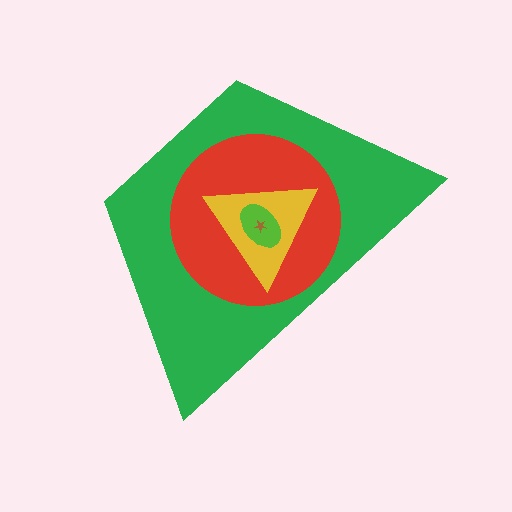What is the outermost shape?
The green trapezoid.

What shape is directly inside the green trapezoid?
The red circle.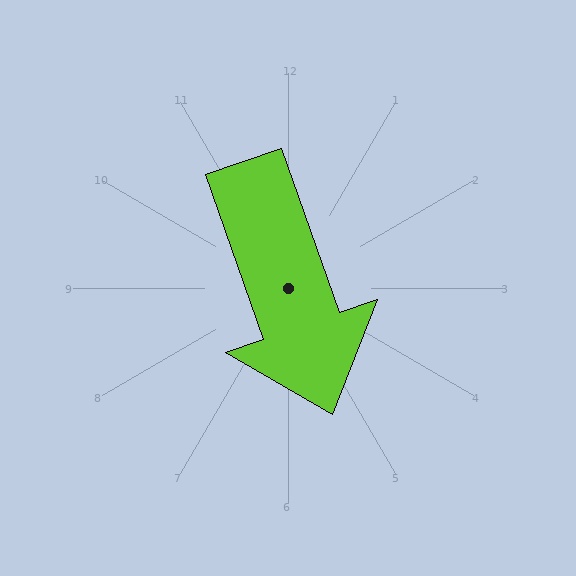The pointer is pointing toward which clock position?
Roughly 5 o'clock.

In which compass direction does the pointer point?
South.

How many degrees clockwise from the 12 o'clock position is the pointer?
Approximately 161 degrees.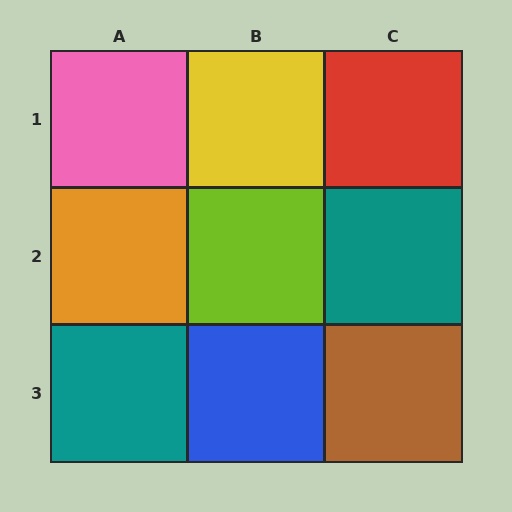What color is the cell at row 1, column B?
Yellow.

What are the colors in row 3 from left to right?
Teal, blue, brown.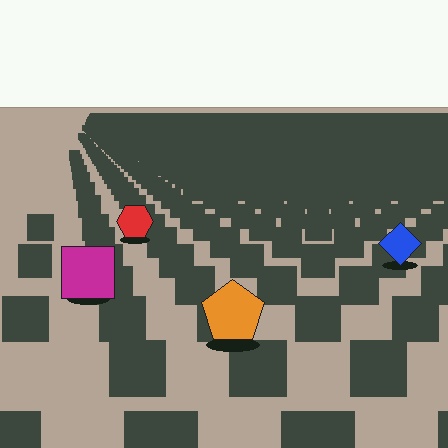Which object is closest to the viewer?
The orange pentagon is closest. The texture marks near it are larger and more spread out.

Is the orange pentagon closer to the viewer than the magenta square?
Yes. The orange pentagon is closer — you can tell from the texture gradient: the ground texture is coarser near it.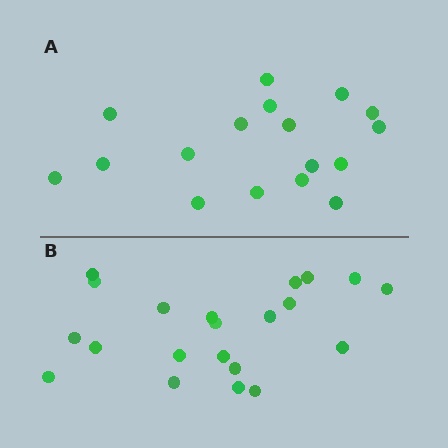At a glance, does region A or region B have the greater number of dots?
Region B (the bottom region) has more dots.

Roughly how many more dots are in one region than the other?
Region B has about 4 more dots than region A.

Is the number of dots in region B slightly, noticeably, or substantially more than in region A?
Region B has only slightly more — the two regions are fairly close. The ratio is roughly 1.2 to 1.